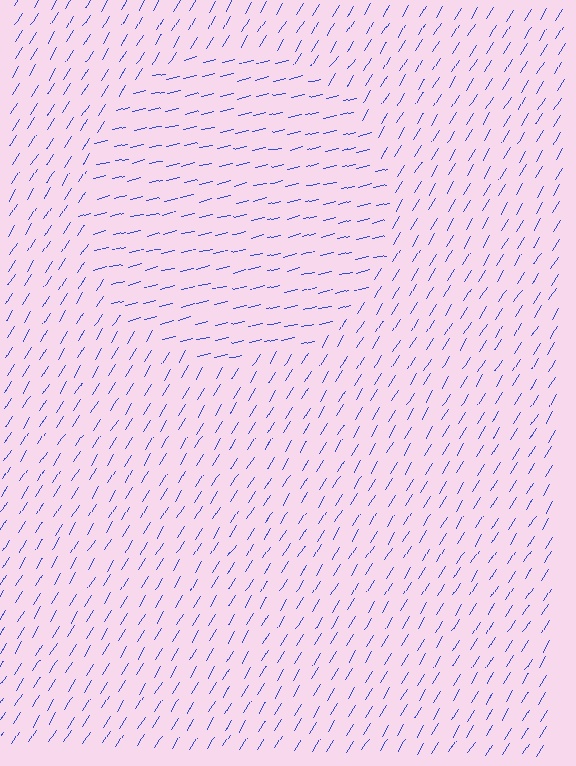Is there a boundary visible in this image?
Yes, there is a texture boundary formed by a change in line orientation.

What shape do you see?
I see a circle.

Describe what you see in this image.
The image is filled with small blue line segments. A circle region in the image has lines oriented differently from the surrounding lines, creating a visible texture boundary.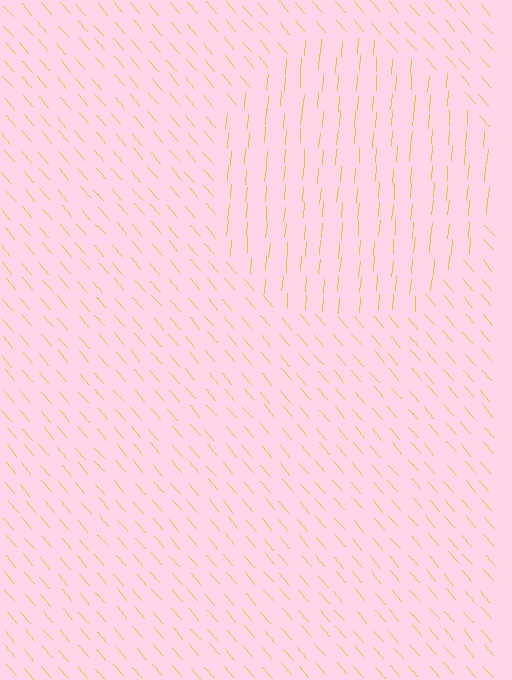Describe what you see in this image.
The image is filled with small yellow line segments. A circle region in the image has lines oriented differently from the surrounding lines, creating a visible texture boundary.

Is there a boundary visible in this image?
Yes, there is a texture boundary formed by a change in line orientation.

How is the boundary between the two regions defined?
The boundary is defined purely by a change in line orientation (approximately 45 degrees difference). All lines are the same color and thickness.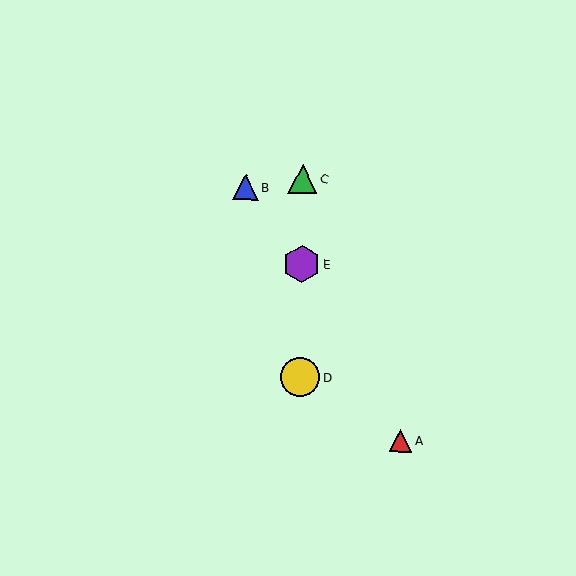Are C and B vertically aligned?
No, C is at x≈303 and B is at x≈246.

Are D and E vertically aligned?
Yes, both are at x≈300.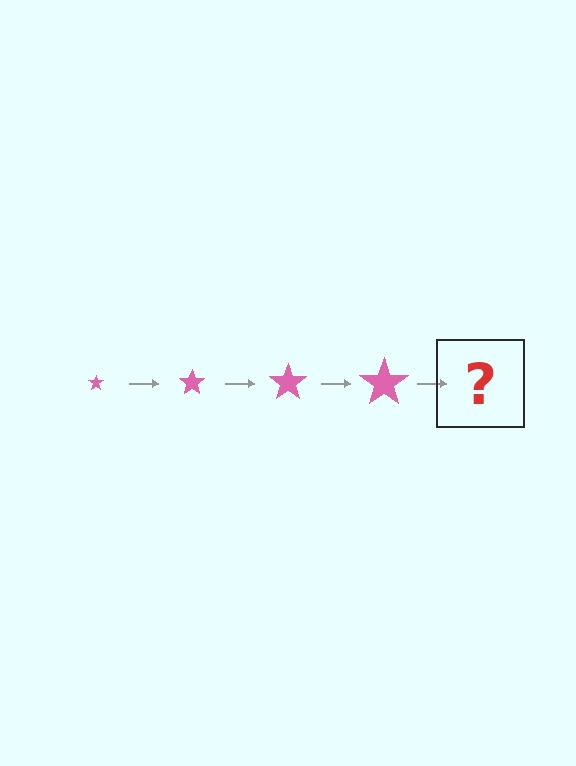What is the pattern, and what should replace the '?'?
The pattern is that the star gets progressively larger each step. The '?' should be a pink star, larger than the previous one.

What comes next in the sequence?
The next element should be a pink star, larger than the previous one.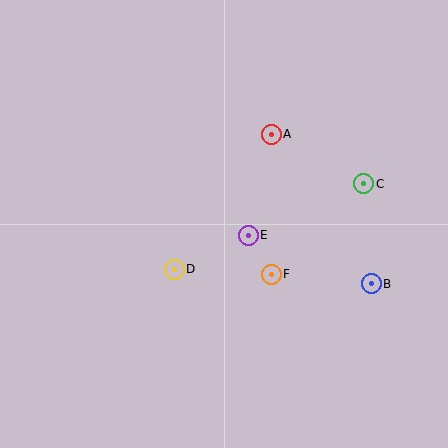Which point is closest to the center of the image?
Point E at (248, 235) is closest to the center.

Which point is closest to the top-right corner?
Point C is closest to the top-right corner.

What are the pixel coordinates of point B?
Point B is at (371, 284).